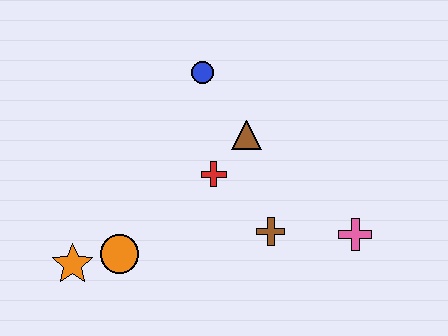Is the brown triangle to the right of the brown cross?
No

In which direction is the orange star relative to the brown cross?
The orange star is to the left of the brown cross.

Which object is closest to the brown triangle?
The red cross is closest to the brown triangle.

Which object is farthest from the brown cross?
The orange star is farthest from the brown cross.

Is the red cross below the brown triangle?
Yes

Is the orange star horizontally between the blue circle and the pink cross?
No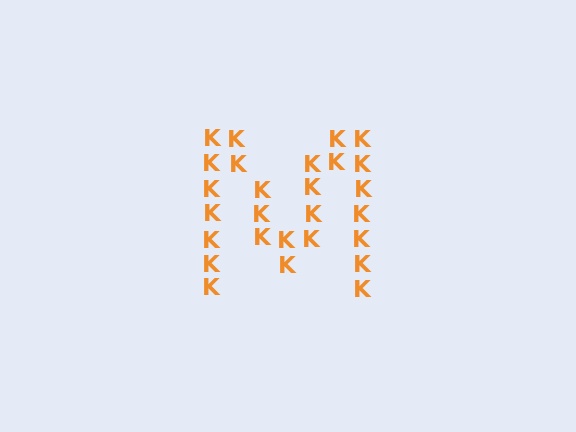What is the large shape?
The large shape is the letter M.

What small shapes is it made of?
It is made of small letter K's.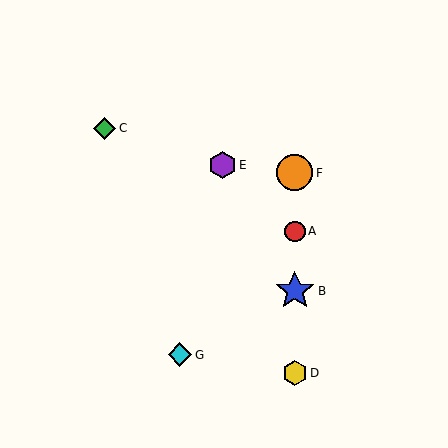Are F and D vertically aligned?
Yes, both are at x≈295.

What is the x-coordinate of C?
Object C is at x≈105.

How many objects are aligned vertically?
4 objects (A, B, D, F) are aligned vertically.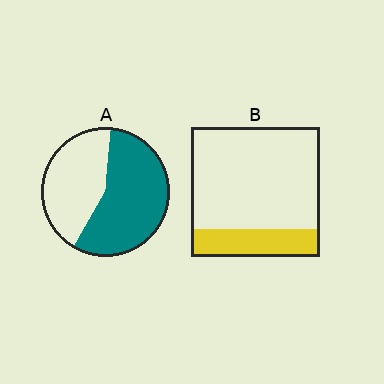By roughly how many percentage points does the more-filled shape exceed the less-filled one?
By roughly 35 percentage points (A over B).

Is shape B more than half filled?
No.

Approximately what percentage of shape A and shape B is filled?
A is approximately 55% and B is approximately 20%.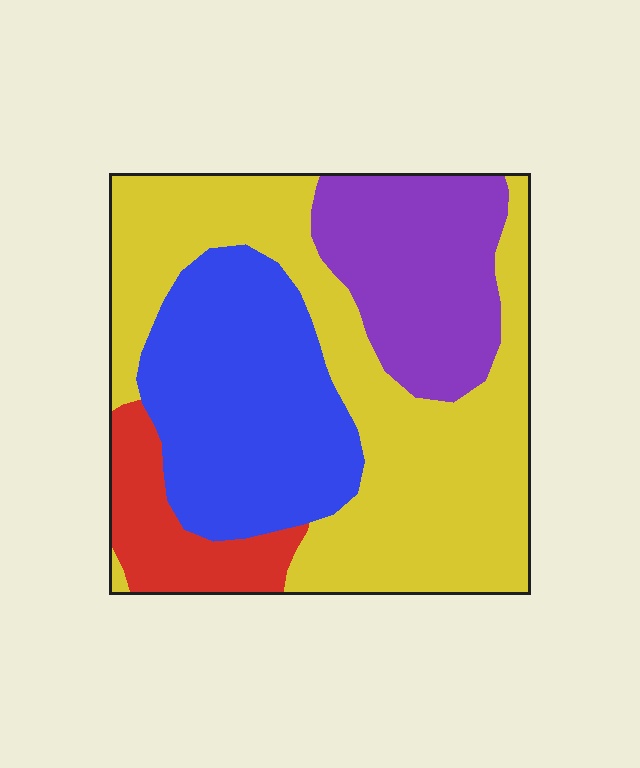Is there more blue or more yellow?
Yellow.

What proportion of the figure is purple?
Purple takes up about one fifth (1/5) of the figure.